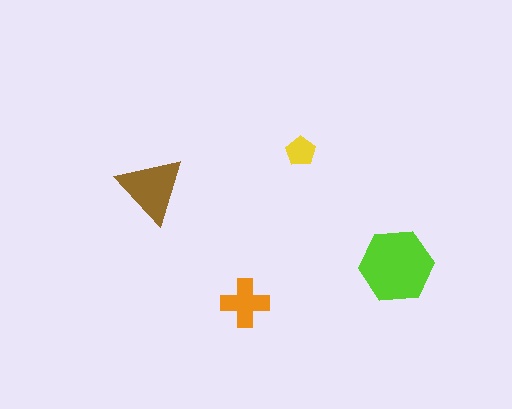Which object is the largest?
The lime hexagon.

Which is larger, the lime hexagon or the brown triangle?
The lime hexagon.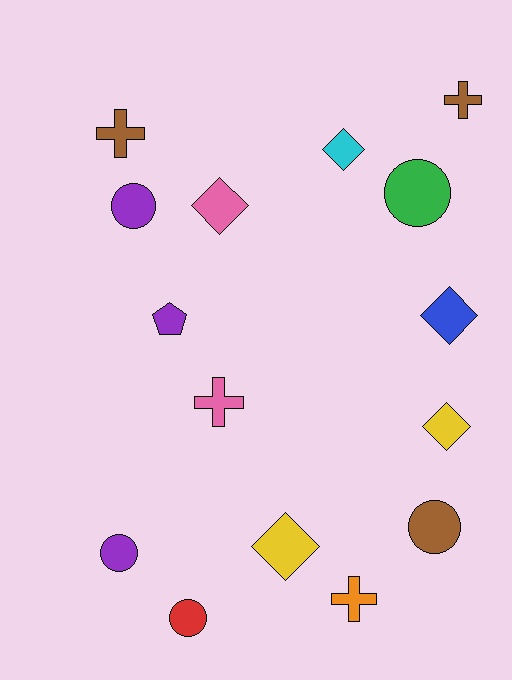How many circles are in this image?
There are 5 circles.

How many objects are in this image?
There are 15 objects.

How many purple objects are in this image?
There are 3 purple objects.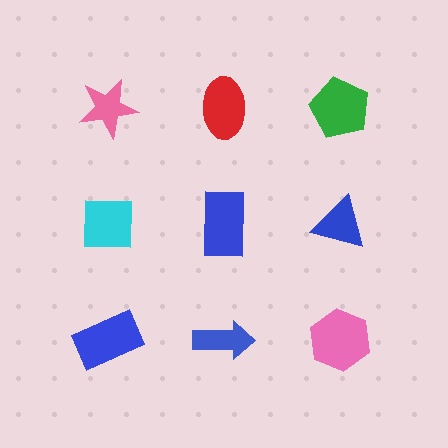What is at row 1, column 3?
A green pentagon.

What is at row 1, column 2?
A red ellipse.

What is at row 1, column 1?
A pink star.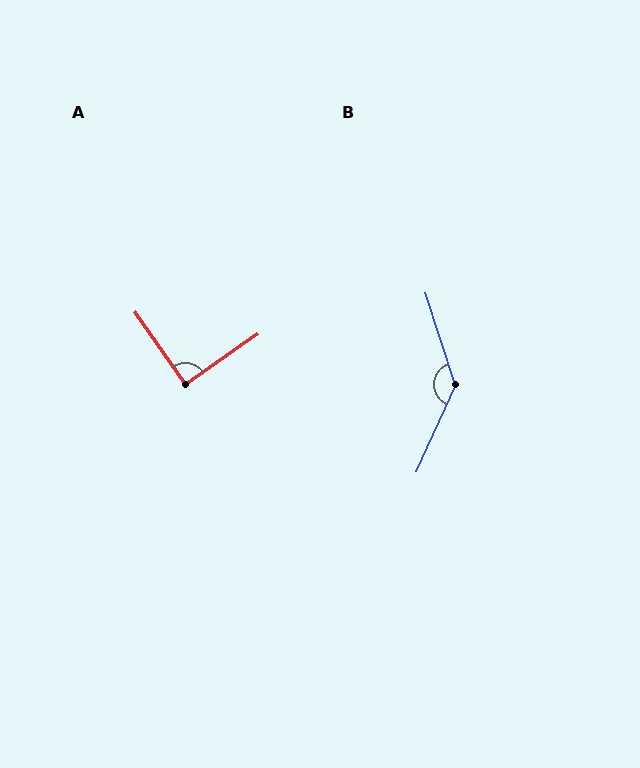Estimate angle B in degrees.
Approximately 138 degrees.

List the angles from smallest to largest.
A (90°), B (138°).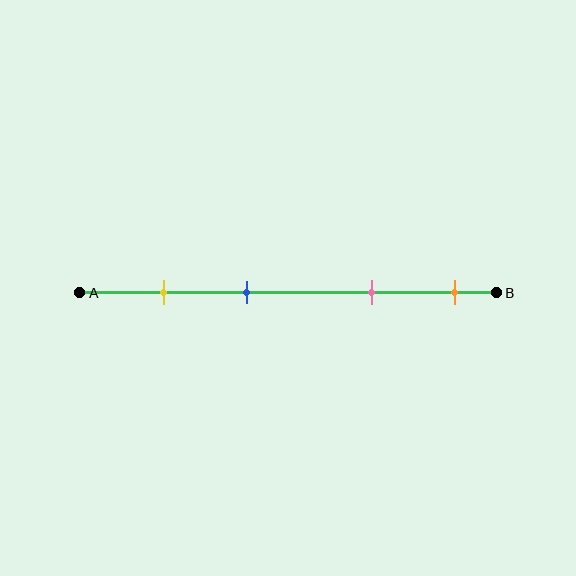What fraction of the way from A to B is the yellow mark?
The yellow mark is approximately 20% (0.2) of the way from A to B.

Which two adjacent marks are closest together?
The yellow and blue marks are the closest adjacent pair.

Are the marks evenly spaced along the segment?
No, the marks are not evenly spaced.